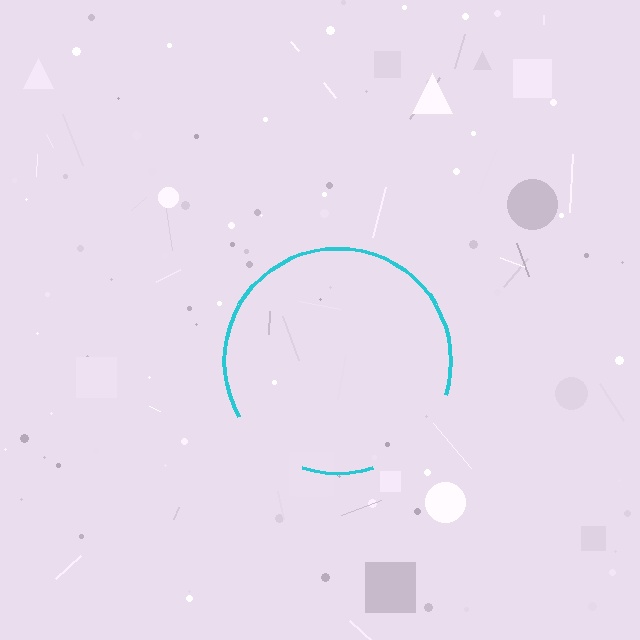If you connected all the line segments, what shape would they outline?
They would outline a circle.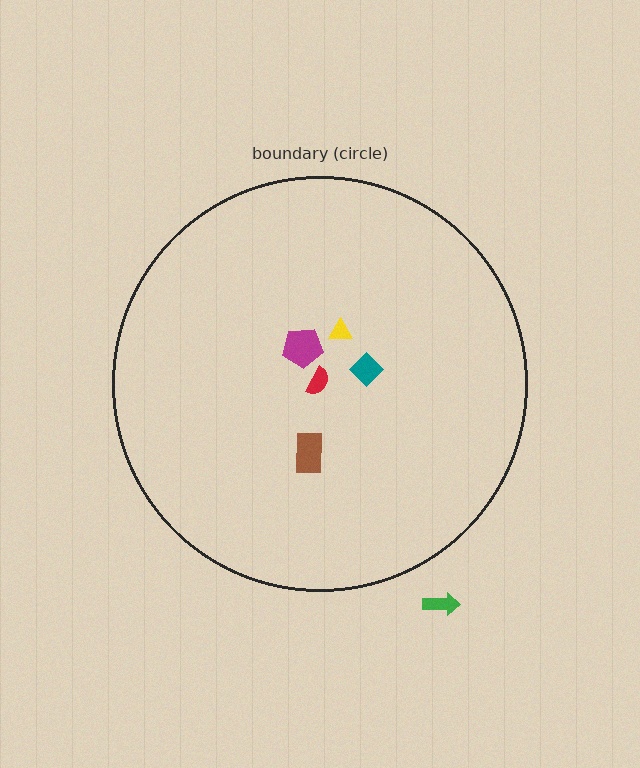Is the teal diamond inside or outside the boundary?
Inside.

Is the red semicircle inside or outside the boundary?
Inside.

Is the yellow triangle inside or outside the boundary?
Inside.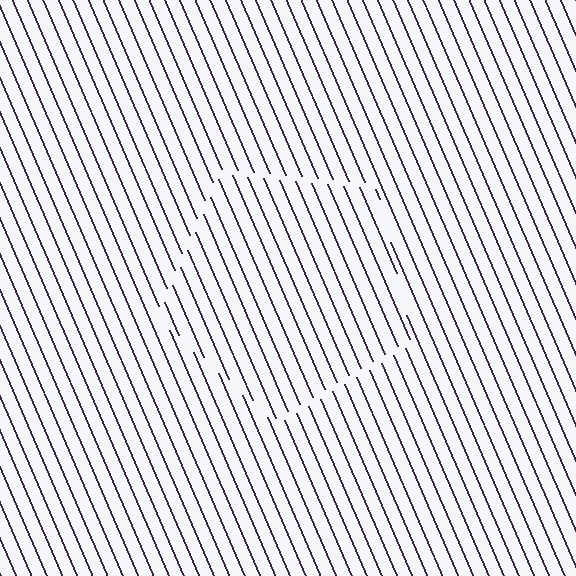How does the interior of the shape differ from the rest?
The interior of the shape contains the same grating, shifted by half a period — the contour is defined by the phase discontinuity where line-ends from the inner and outer gratings abut.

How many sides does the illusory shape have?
5 sides — the line-ends trace a pentagon.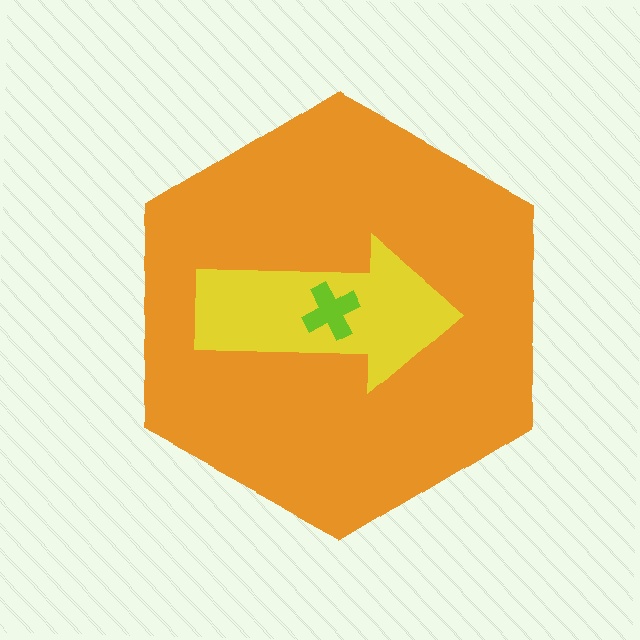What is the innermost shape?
The lime cross.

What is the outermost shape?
The orange hexagon.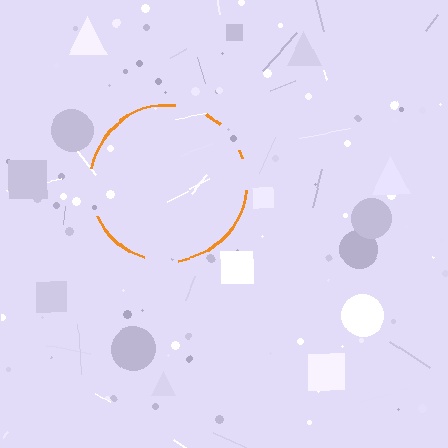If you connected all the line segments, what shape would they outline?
They would outline a circle.